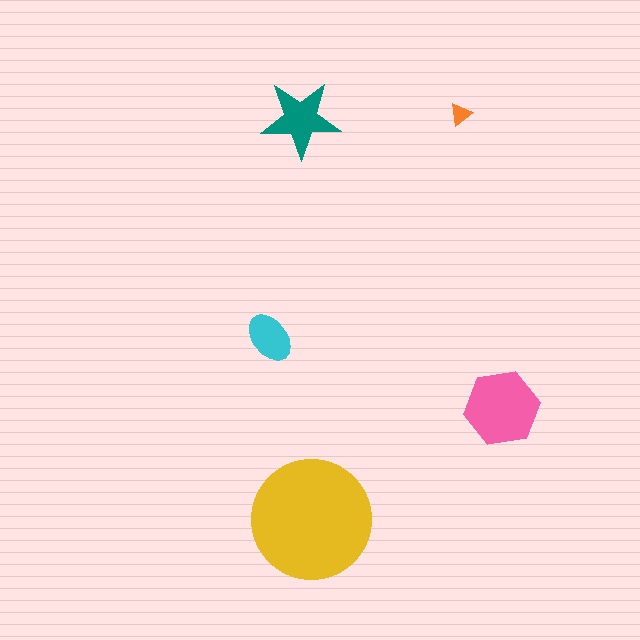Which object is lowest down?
The yellow circle is bottommost.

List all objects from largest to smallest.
The yellow circle, the pink hexagon, the teal star, the cyan ellipse, the orange triangle.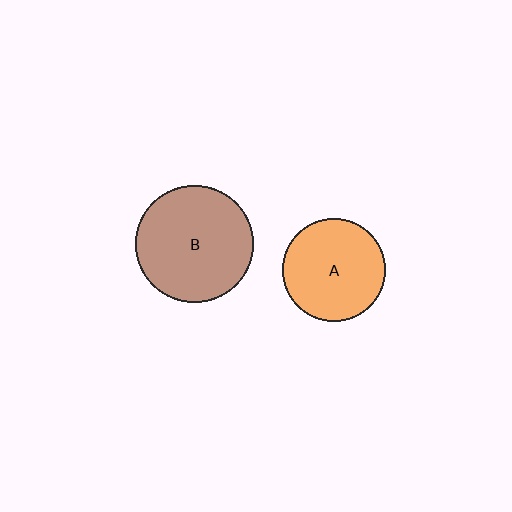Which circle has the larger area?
Circle B (brown).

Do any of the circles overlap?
No, none of the circles overlap.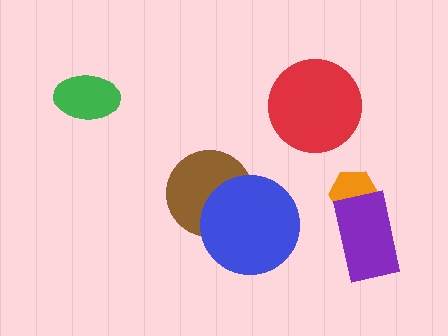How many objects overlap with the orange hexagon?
1 object overlaps with the orange hexagon.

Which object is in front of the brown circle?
The blue circle is in front of the brown circle.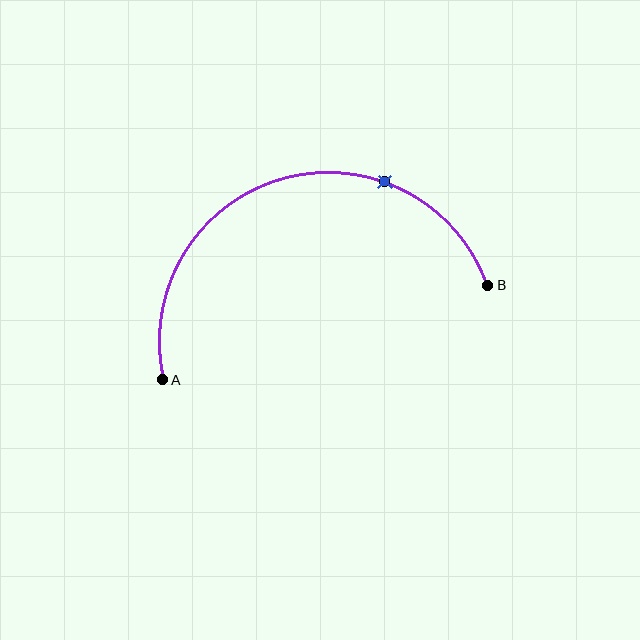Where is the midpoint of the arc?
The arc midpoint is the point on the curve farthest from the straight line joining A and B. It sits above that line.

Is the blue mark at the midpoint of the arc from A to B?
No. The blue mark lies on the arc but is closer to endpoint B. The arc midpoint would be at the point on the curve equidistant along the arc from both A and B.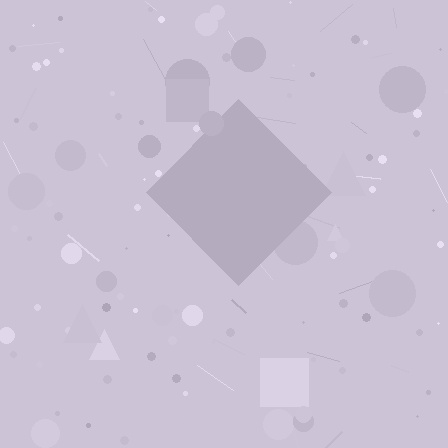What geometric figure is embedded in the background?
A diamond is embedded in the background.